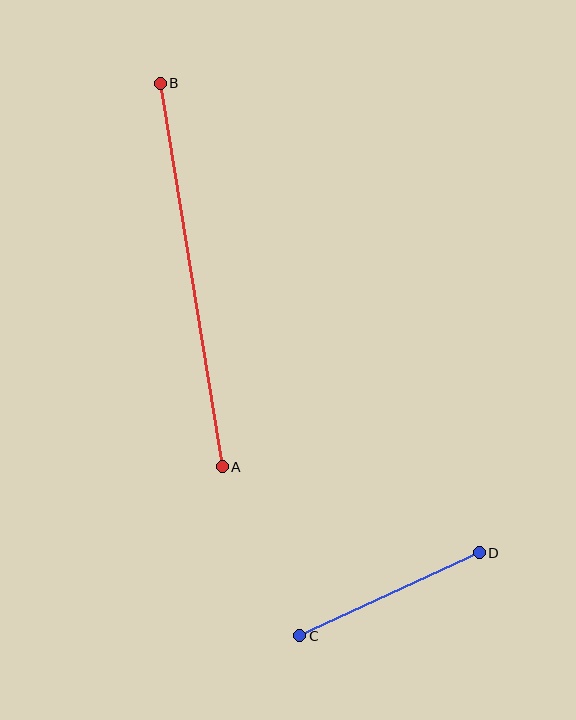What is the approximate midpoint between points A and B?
The midpoint is at approximately (191, 275) pixels.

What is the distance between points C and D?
The distance is approximately 198 pixels.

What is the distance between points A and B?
The distance is approximately 388 pixels.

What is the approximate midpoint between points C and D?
The midpoint is at approximately (389, 594) pixels.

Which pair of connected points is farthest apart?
Points A and B are farthest apart.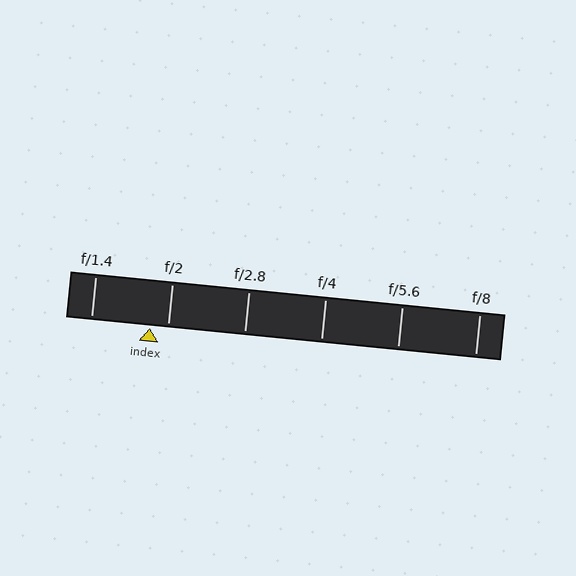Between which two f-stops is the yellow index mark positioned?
The index mark is between f/1.4 and f/2.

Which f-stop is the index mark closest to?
The index mark is closest to f/2.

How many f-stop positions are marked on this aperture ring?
There are 6 f-stop positions marked.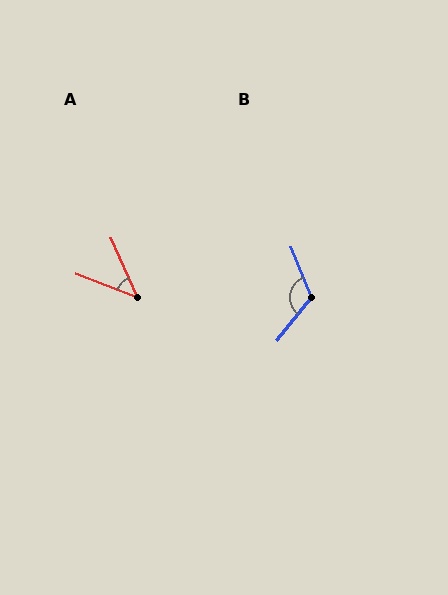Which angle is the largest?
B, at approximately 119 degrees.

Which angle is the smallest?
A, at approximately 46 degrees.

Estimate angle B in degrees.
Approximately 119 degrees.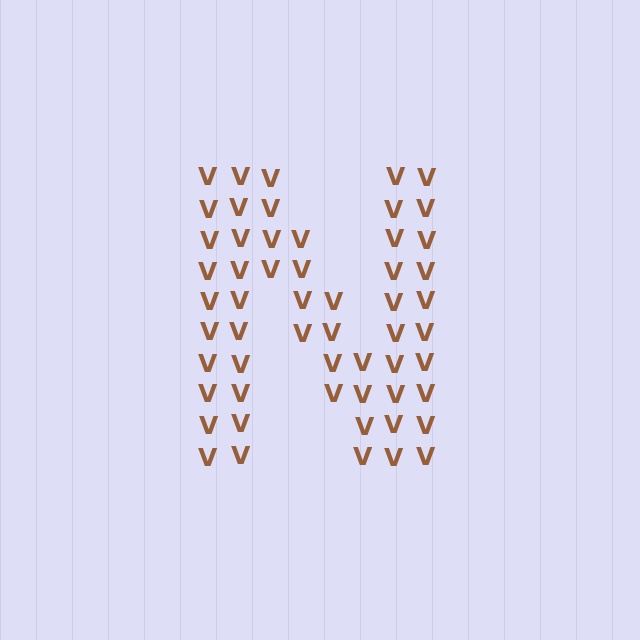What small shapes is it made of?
It is made of small letter V's.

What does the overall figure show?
The overall figure shows the letter N.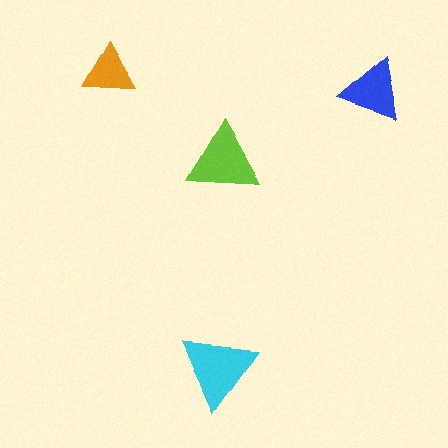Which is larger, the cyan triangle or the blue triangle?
The cyan one.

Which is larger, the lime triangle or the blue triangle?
The lime one.